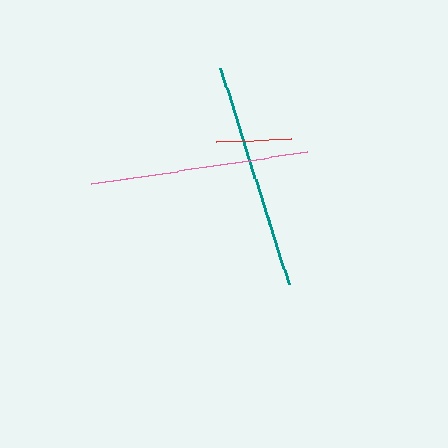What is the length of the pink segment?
The pink segment is approximately 219 pixels long.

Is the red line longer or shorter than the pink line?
The pink line is longer than the red line.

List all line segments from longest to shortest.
From longest to shortest: teal, pink, red.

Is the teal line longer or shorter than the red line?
The teal line is longer than the red line.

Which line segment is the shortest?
The red line is the shortest at approximately 75 pixels.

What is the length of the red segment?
The red segment is approximately 75 pixels long.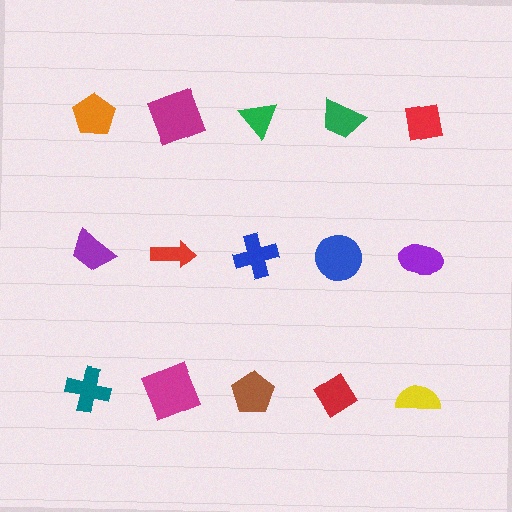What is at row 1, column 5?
A red square.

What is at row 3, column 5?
A yellow semicircle.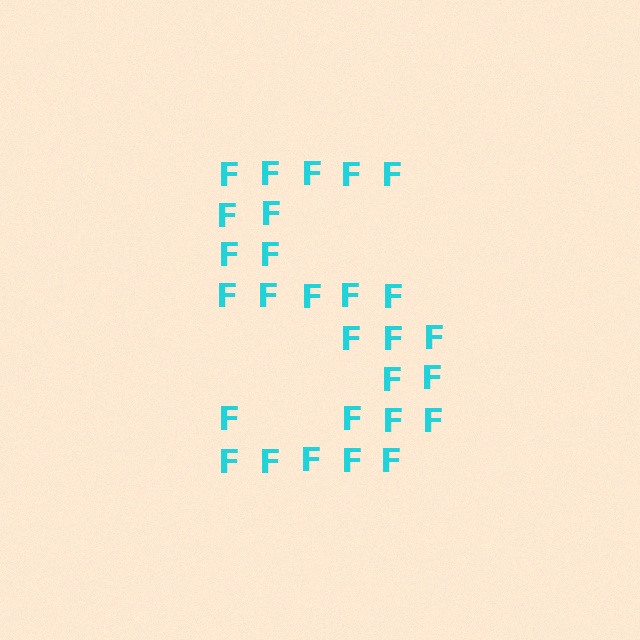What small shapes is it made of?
It is made of small letter F's.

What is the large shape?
The large shape is the digit 5.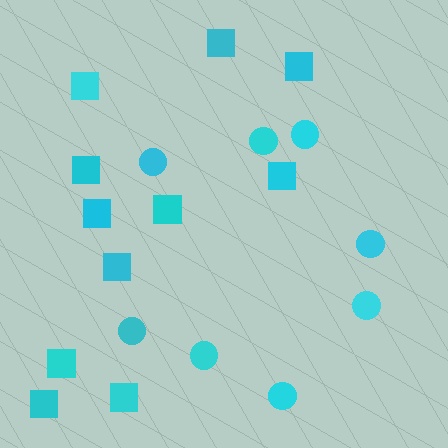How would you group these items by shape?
There are 2 groups: one group of squares (11) and one group of circles (8).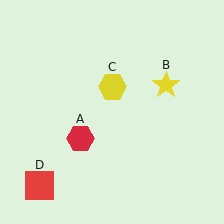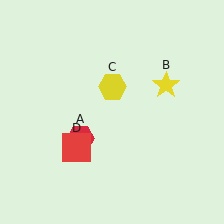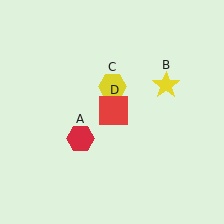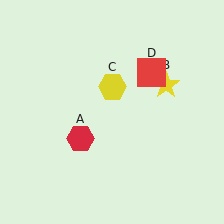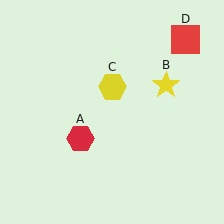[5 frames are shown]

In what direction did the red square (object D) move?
The red square (object D) moved up and to the right.